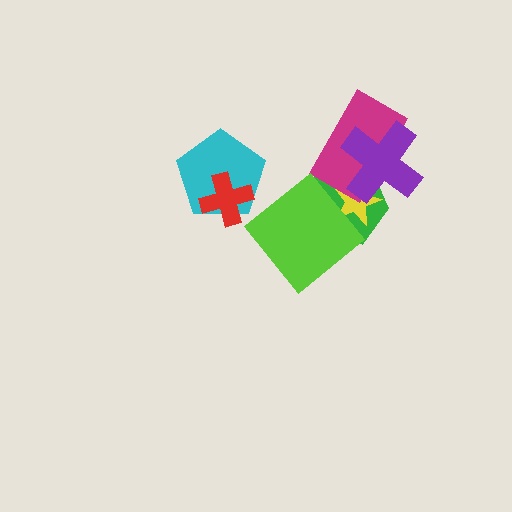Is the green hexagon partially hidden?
Yes, it is partially covered by another shape.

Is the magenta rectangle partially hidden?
Yes, it is partially covered by another shape.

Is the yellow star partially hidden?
Yes, it is partially covered by another shape.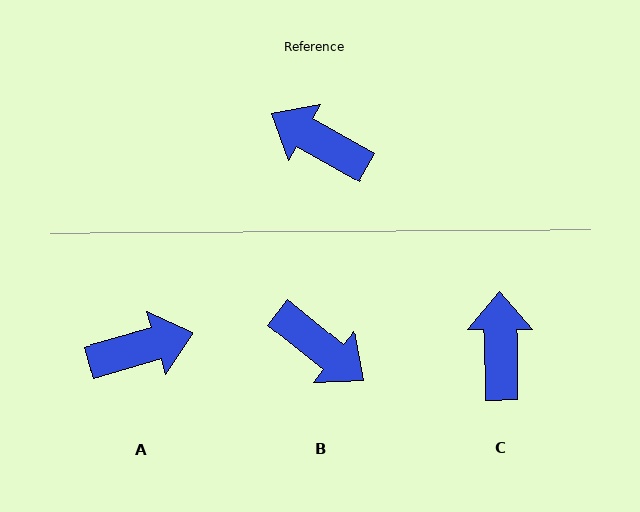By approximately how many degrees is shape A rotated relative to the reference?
Approximately 135 degrees clockwise.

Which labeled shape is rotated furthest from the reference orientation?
B, about 171 degrees away.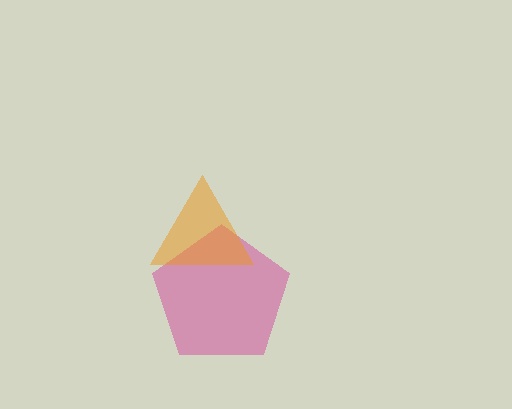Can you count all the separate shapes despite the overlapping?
Yes, there are 2 separate shapes.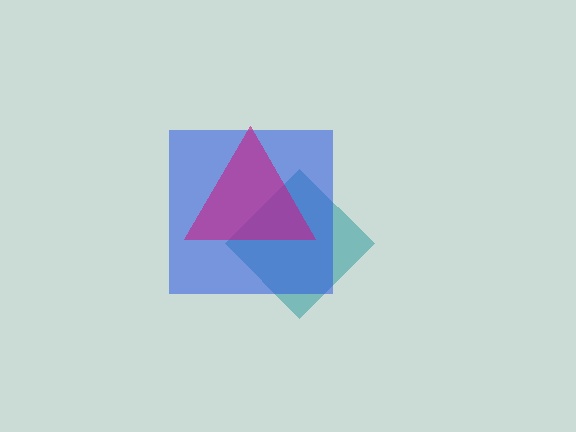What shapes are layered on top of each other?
The layered shapes are: a teal diamond, a blue square, a magenta triangle.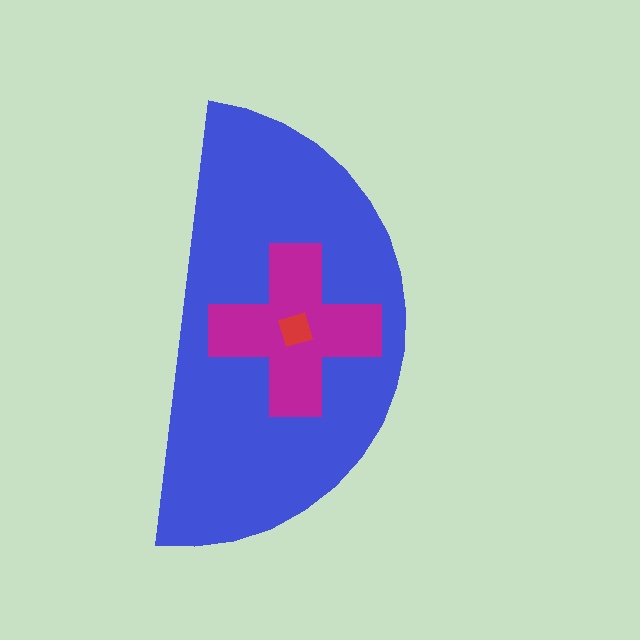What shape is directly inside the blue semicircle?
The magenta cross.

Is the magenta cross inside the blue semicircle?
Yes.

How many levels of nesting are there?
3.